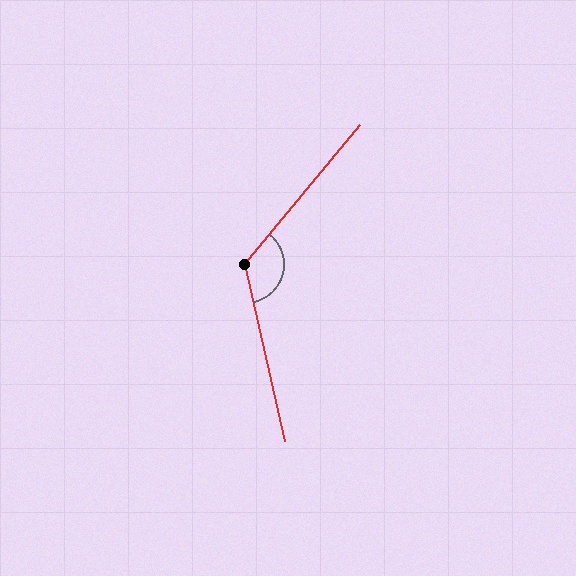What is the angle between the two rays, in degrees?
Approximately 128 degrees.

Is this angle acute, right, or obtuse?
It is obtuse.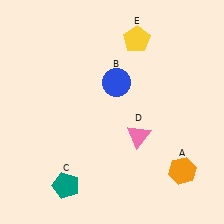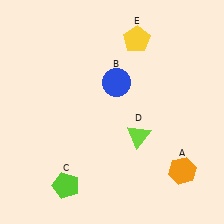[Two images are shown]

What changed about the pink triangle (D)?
In Image 1, D is pink. In Image 2, it changed to lime.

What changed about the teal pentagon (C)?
In Image 1, C is teal. In Image 2, it changed to lime.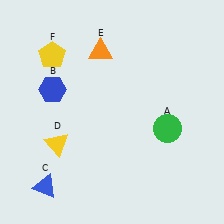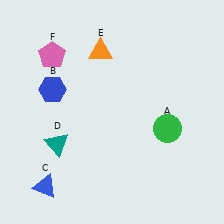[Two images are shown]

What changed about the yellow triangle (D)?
In Image 1, D is yellow. In Image 2, it changed to teal.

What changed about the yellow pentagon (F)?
In Image 1, F is yellow. In Image 2, it changed to pink.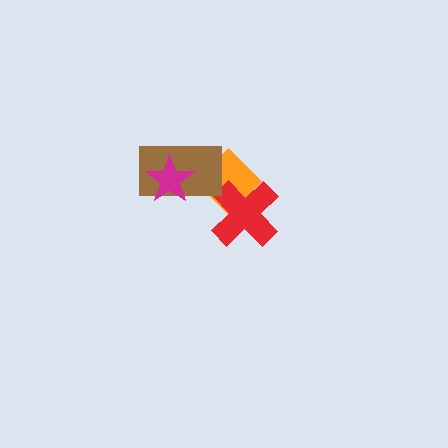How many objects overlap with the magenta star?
1 object overlaps with the magenta star.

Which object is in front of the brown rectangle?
The magenta star is in front of the brown rectangle.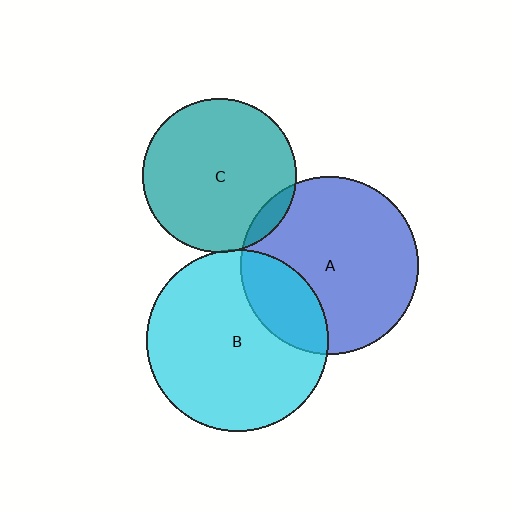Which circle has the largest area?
Circle B (cyan).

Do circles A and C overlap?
Yes.